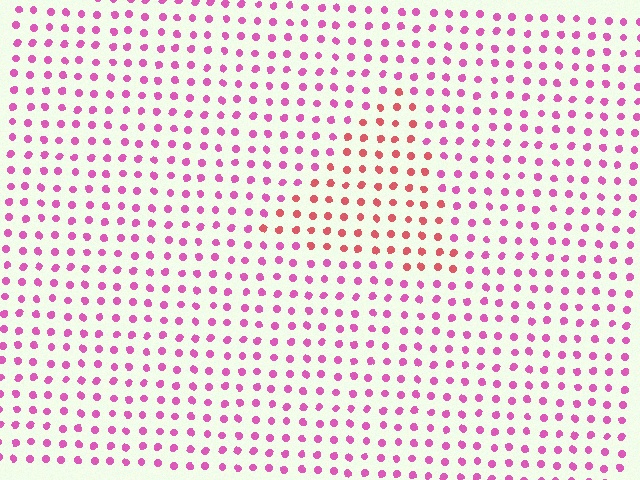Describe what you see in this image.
The image is filled with small pink elements in a uniform arrangement. A triangle-shaped region is visible where the elements are tinted to a slightly different hue, forming a subtle color boundary.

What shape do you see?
I see a triangle.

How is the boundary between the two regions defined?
The boundary is defined purely by a slight shift in hue (about 38 degrees). Spacing, size, and orientation are identical on both sides.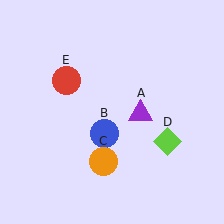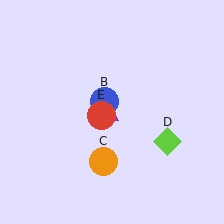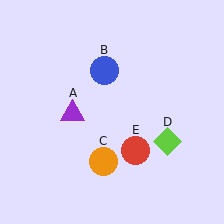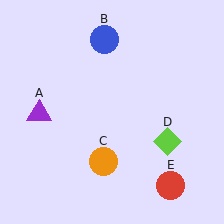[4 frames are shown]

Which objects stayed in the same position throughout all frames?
Orange circle (object C) and lime diamond (object D) remained stationary.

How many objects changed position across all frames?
3 objects changed position: purple triangle (object A), blue circle (object B), red circle (object E).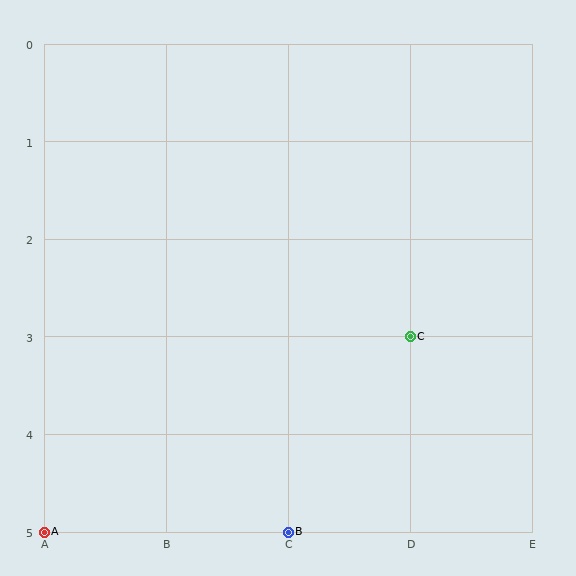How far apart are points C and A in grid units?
Points C and A are 3 columns and 2 rows apart (about 3.6 grid units diagonally).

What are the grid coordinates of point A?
Point A is at grid coordinates (A, 5).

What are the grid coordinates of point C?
Point C is at grid coordinates (D, 3).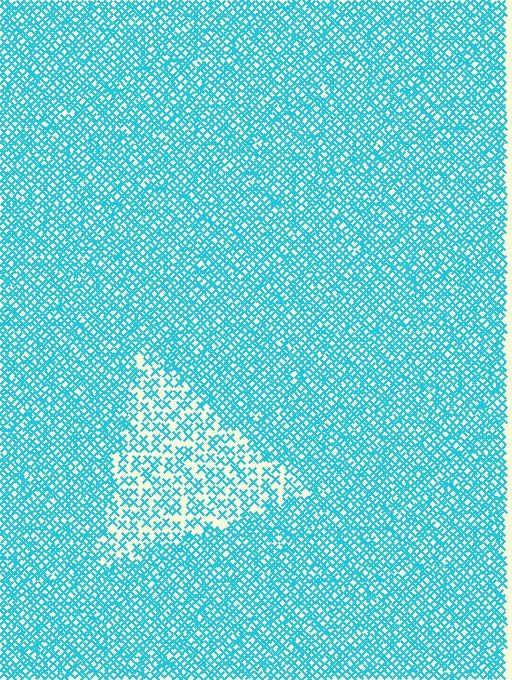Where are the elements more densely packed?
The elements are more densely packed outside the triangle boundary.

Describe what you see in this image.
The image contains small cyan elements arranged at two different densities. A triangle-shaped region is visible where the elements are less densely packed than the surrounding area.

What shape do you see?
I see a triangle.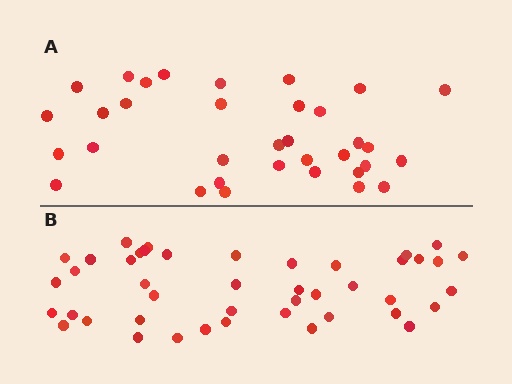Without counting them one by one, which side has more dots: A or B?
Region B (the bottom region) has more dots.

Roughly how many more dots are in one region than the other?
Region B has roughly 10 or so more dots than region A.